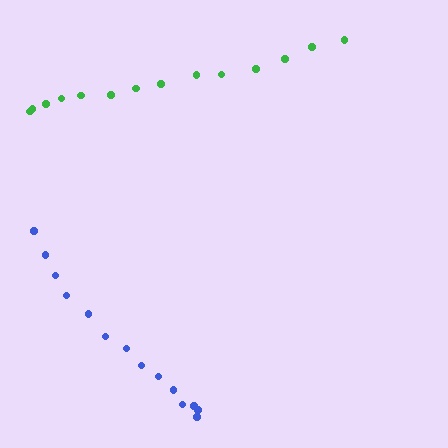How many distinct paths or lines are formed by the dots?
There are 2 distinct paths.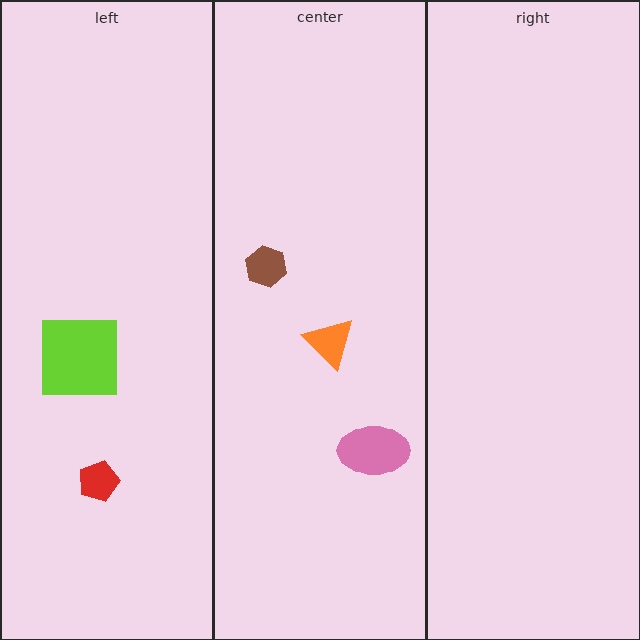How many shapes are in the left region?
2.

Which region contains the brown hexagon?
The center region.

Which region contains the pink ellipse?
The center region.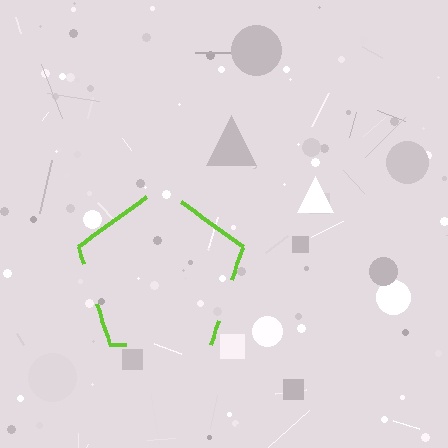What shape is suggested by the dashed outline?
The dashed outline suggests a pentagon.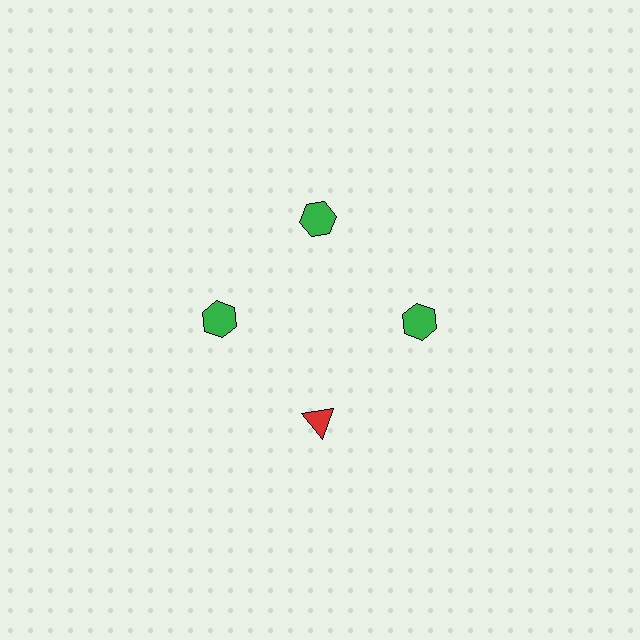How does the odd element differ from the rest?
It differs in both color (red instead of green) and shape (triangle instead of hexagon).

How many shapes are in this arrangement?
There are 4 shapes arranged in a ring pattern.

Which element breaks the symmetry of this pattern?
The red triangle at roughly the 6 o'clock position breaks the symmetry. All other shapes are green hexagons.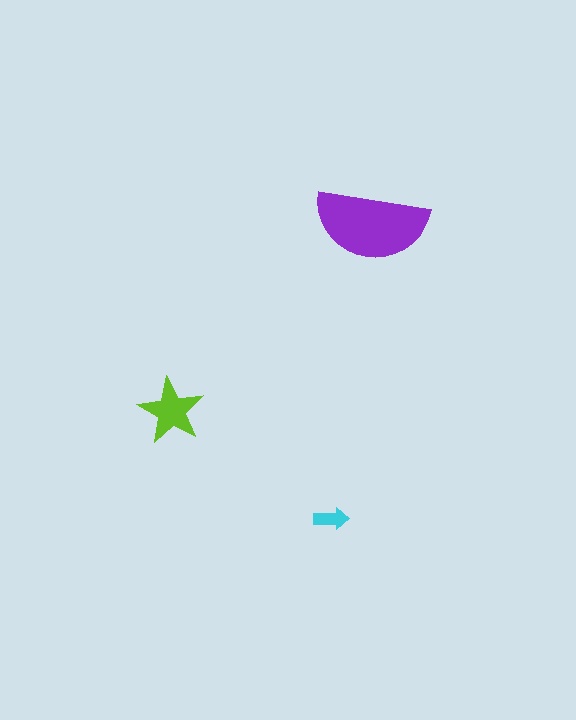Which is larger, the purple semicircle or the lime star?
The purple semicircle.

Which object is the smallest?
The cyan arrow.